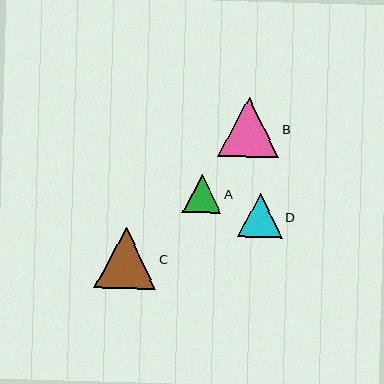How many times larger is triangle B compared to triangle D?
Triangle B is approximately 1.3 times the size of triangle D.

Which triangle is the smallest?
Triangle A is the smallest with a size of approximately 38 pixels.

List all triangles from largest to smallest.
From largest to smallest: C, B, D, A.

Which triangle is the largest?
Triangle C is the largest with a size of approximately 62 pixels.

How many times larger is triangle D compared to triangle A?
Triangle D is approximately 1.2 times the size of triangle A.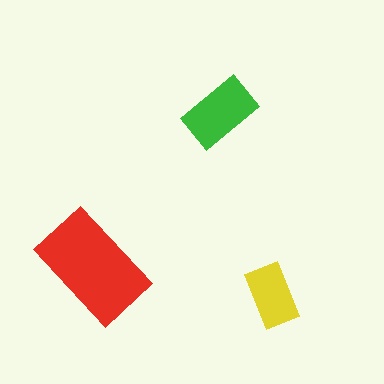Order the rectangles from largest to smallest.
the red one, the green one, the yellow one.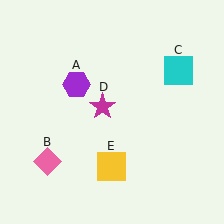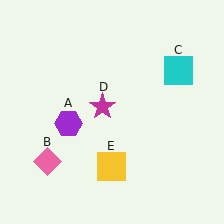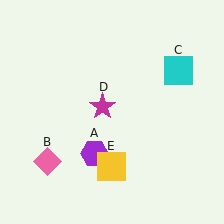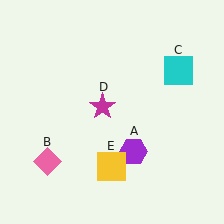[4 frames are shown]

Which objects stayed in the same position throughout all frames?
Pink diamond (object B) and cyan square (object C) and magenta star (object D) and yellow square (object E) remained stationary.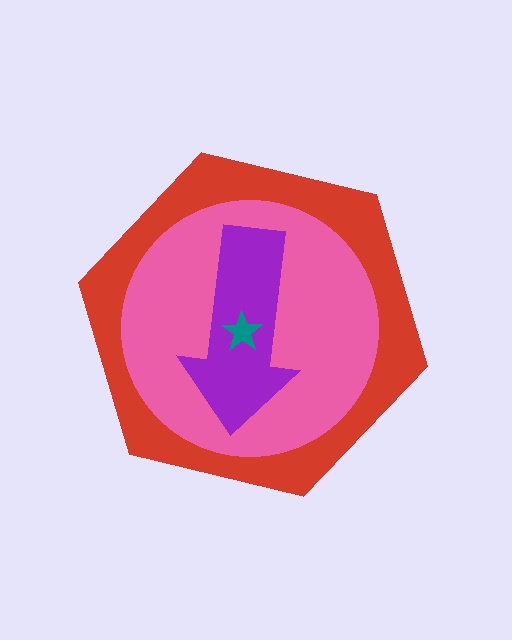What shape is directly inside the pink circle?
The purple arrow.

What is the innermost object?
The teal star.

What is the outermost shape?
The red hexagon.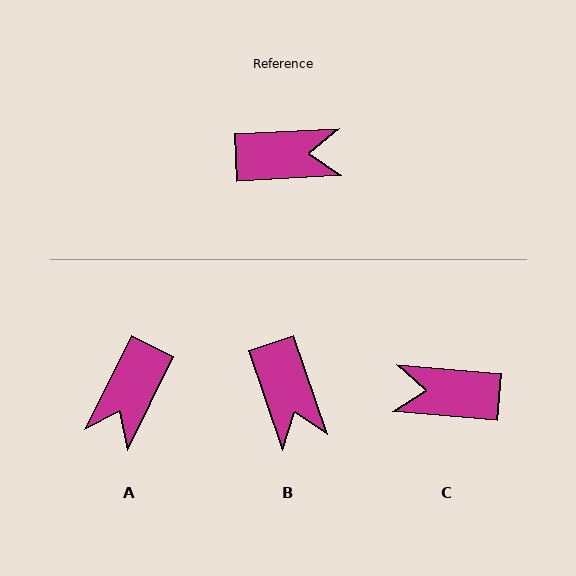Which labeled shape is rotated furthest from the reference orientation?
C, about 172 degrees away.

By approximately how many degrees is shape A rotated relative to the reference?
Approximately 120 degrees clockwise.